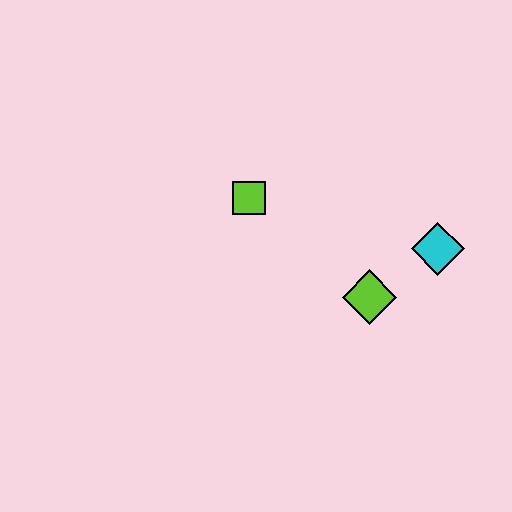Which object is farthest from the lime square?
The cyan diamond is farthest from the lime square.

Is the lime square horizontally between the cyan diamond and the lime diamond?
No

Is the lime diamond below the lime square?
Yes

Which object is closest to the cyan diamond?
The lime diamond is closest to the cyan diamond.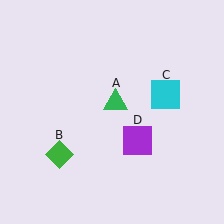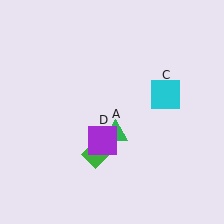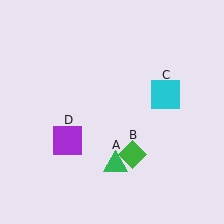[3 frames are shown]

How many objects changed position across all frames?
3 objects changed position: green triangle (object A), green diamond (object B), purple square (object D).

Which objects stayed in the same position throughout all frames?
Cyan square (object C) remained stationary.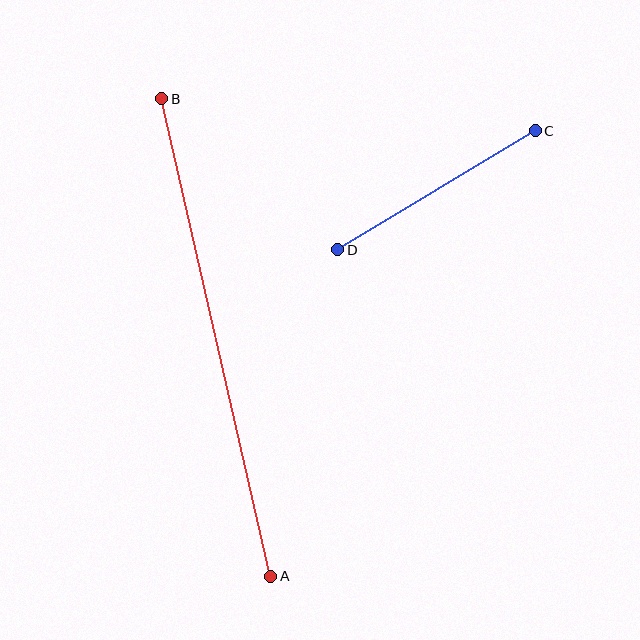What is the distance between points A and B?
The distance is approximately 490 pixels.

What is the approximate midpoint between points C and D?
The midpoint is at approximately (436, 190) pixels.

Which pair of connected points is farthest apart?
Points A and B are farthest apart.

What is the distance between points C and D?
The distance is approximately 230 pixels.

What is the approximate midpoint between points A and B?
The midpoint is at approximately (216, 337) pixels.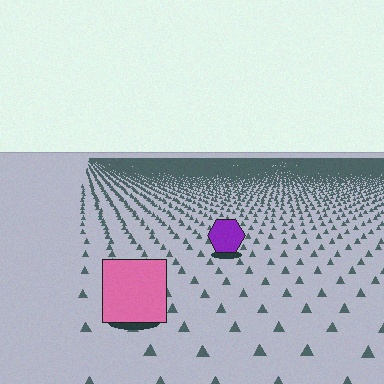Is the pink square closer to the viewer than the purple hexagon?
Yes. The pink square is closer — you can tell from the texture gradient: the ground texture is coarser near it.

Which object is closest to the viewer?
The pink square is closest. The texture marks near it are larger and more spread out.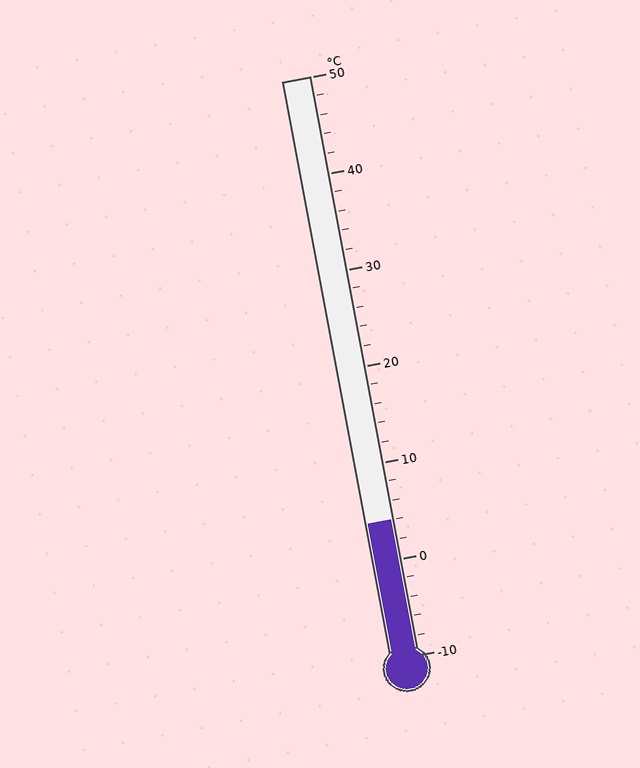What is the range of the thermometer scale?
The thermometer scale ranges from -10°C to 50°C.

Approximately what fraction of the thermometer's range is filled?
The thermometer is filled to approximately 25% of its range.